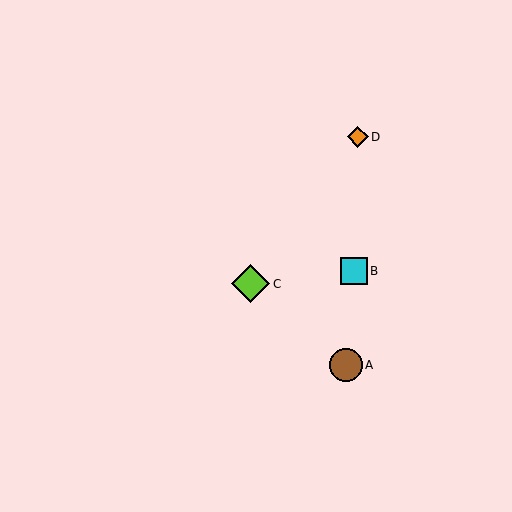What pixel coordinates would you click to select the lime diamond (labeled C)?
Click at (251, 284) to select the lime diamond C.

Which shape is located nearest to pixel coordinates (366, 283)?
The cyan square (labeled B) at (354, 271) is nearest to that location.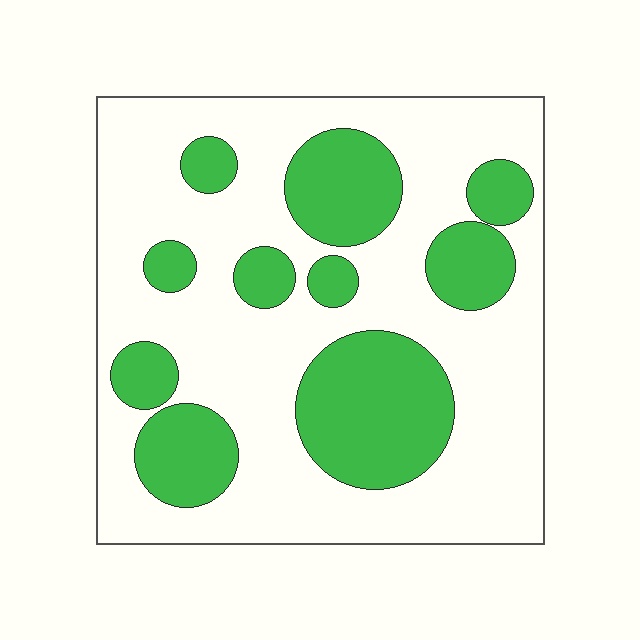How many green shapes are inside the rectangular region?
10.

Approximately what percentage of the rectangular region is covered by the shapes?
Approximately 30%.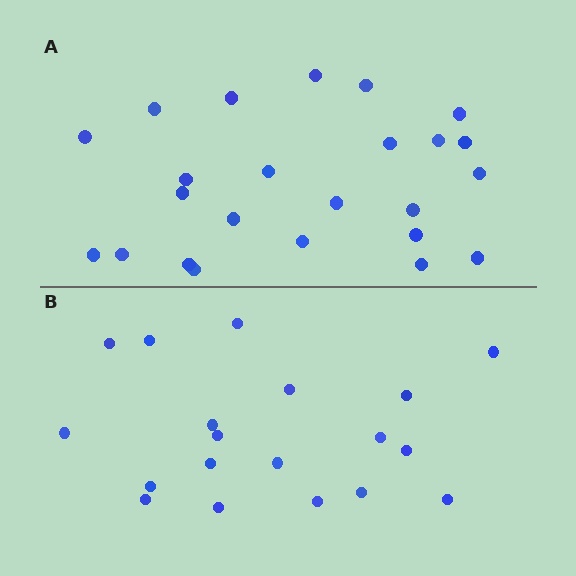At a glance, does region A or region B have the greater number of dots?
Region A (the top region) has more dots.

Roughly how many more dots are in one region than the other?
Region A has about 5 more dots than region B.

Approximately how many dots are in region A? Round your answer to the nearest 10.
About 20 dots. (The exact count is 24, which rounds to 20.)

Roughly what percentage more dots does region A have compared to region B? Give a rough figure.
About 25% more.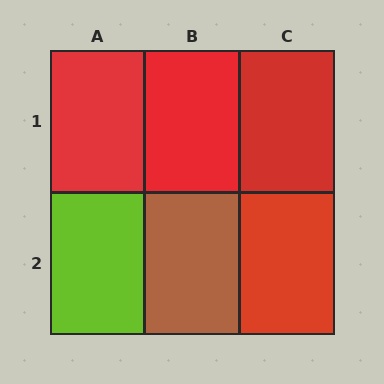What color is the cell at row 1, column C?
Red.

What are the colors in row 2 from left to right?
Lime, brown, red.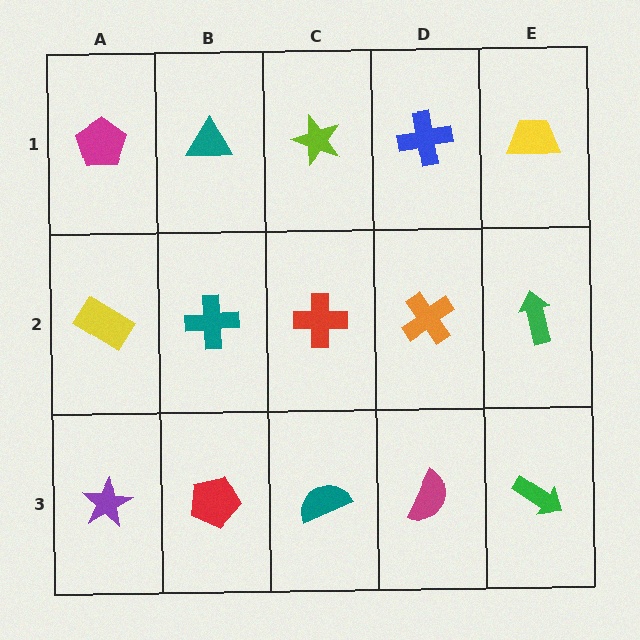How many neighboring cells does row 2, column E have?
3.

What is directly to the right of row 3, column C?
A magenta semicircle.